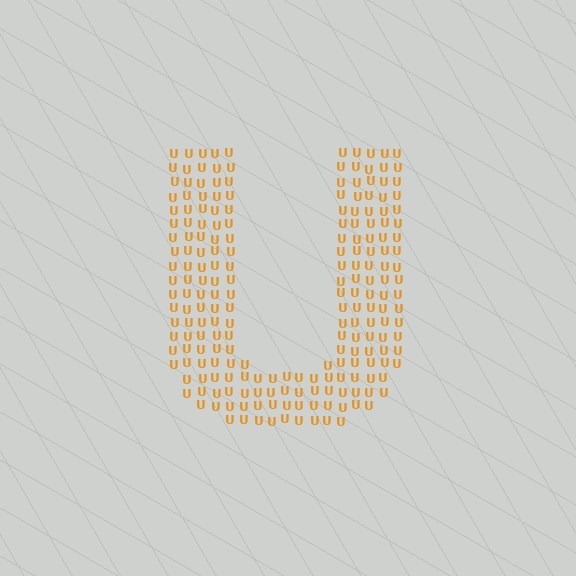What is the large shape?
The large shape is the letter U.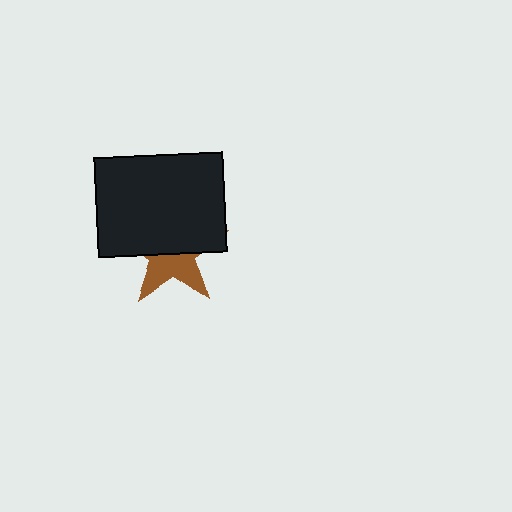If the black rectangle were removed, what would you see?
You would see the complete brown star.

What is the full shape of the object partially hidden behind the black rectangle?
The partially hidden object is a brown star.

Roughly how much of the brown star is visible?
A small part of it is visible (roughly 42%).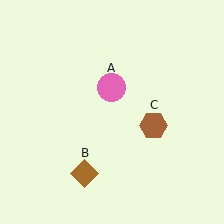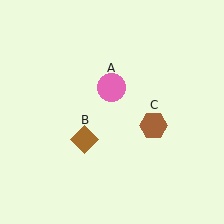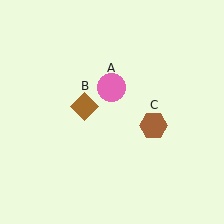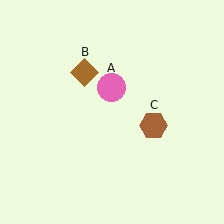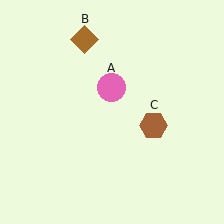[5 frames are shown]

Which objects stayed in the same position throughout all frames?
Pink circle (object A) and brown hexagon (object C) remained stationary.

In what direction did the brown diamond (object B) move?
The brown diamond (object B) moved up.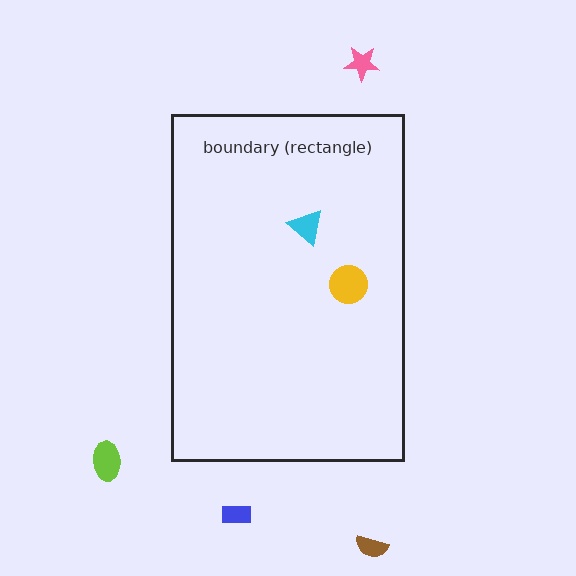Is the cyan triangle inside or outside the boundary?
Inside.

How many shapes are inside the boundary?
2 inside, 4 outside.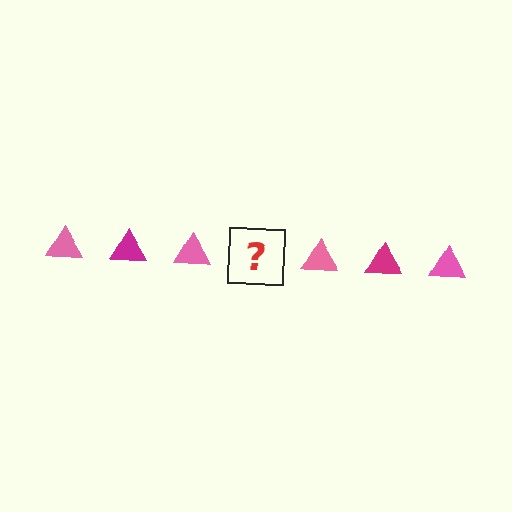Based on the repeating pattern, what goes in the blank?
The blank should be a magenta triangle.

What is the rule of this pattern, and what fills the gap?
The rule is that the pattern cycles through pink, magenta triangles. The gap should be filled with a magenta triangle.